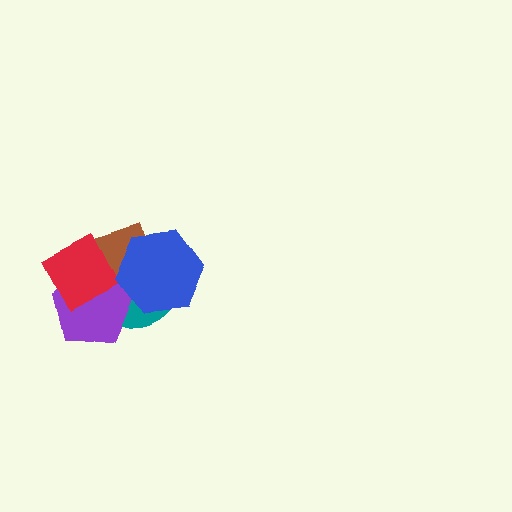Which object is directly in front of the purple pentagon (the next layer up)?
The red diamond is directly in front of the purple pentagon.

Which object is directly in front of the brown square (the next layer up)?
The red diamond is directly in front of the brown square.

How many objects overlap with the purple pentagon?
3 objects overlap with the purple pentagon.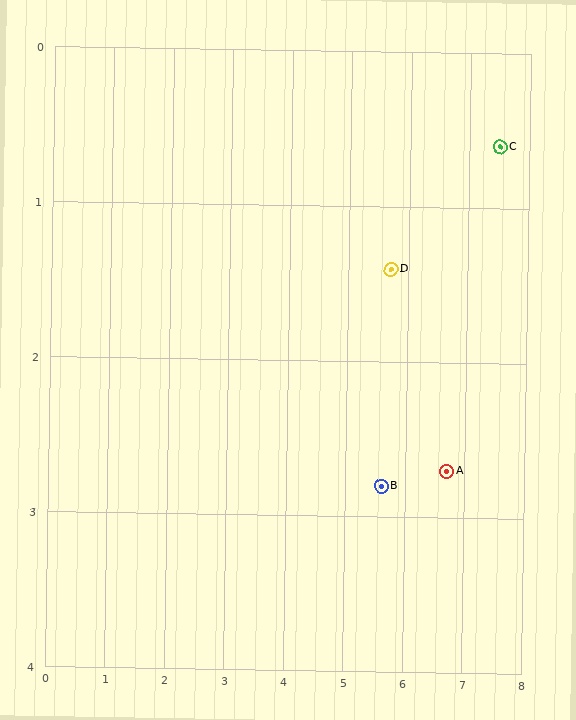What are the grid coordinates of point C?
Point C is at approximately (7.5, 0.6).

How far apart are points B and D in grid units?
Points B and D are about 1.4 grid units apart.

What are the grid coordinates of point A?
Point A is at approximately (6.7, 2.7).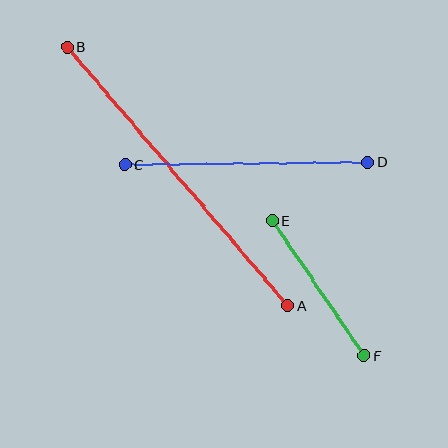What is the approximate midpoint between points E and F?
The midpoint is at approximately (318, 288) pixels.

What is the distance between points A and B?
The distance is approximately 340 pixels.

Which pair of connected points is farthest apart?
Points A and B are farthest apart.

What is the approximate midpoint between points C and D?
The midpoint is at approximately (246, 164) pixels.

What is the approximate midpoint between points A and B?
The midpoint is at approximately (177, 176) pixels.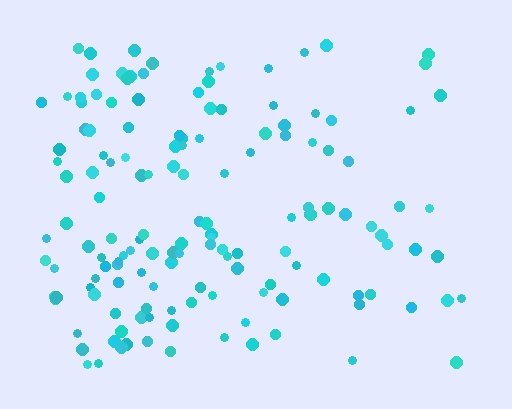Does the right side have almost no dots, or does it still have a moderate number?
Still a moderate number, just noticeably fewer than the left.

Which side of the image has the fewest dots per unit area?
The right.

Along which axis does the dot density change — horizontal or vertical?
Horizontal.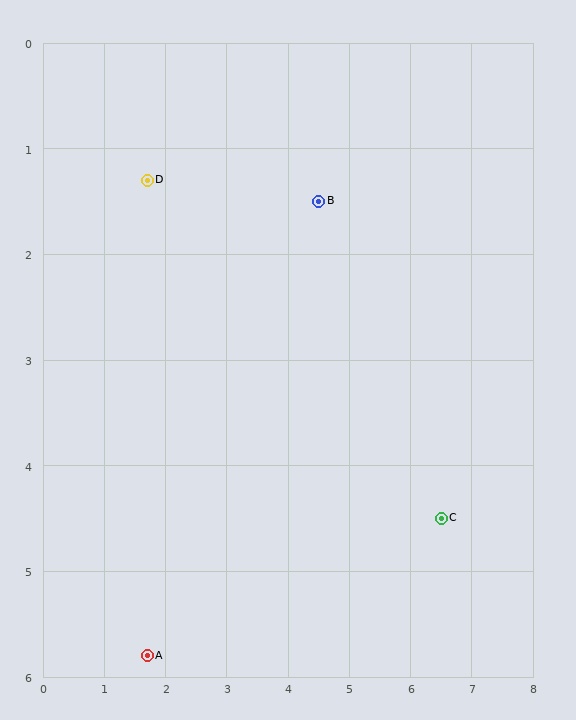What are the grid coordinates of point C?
Point C is at approximately (6.5, 4.5).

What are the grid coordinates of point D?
Point D is at approximately (1.7, 1.3).